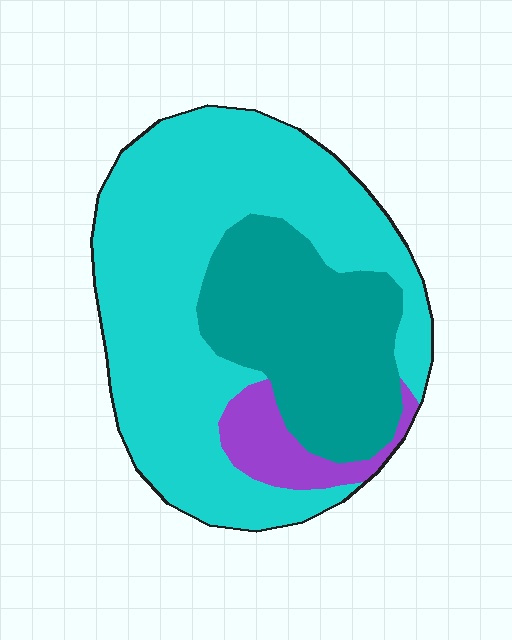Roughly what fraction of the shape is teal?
Teal covers 30% of the shape.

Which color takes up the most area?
Cyan, at roughly 60%.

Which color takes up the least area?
Purple, at roughly 10%.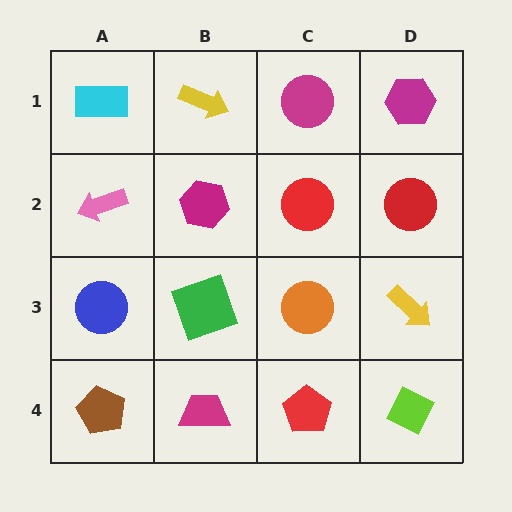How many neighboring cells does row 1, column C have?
3.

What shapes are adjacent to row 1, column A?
A pink arrow (row 2, column A), a yellow arrow (row 1, column B).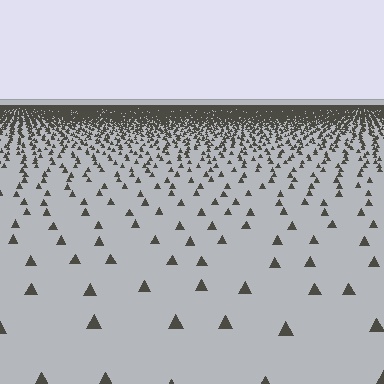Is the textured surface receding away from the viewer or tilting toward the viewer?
The surface is receding away from the viewer. Texture elements get smaller and denser toward the top.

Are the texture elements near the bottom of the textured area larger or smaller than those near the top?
Larger. Near the bottom, elements are closer to the viewer and appear at a bigger on-screen size.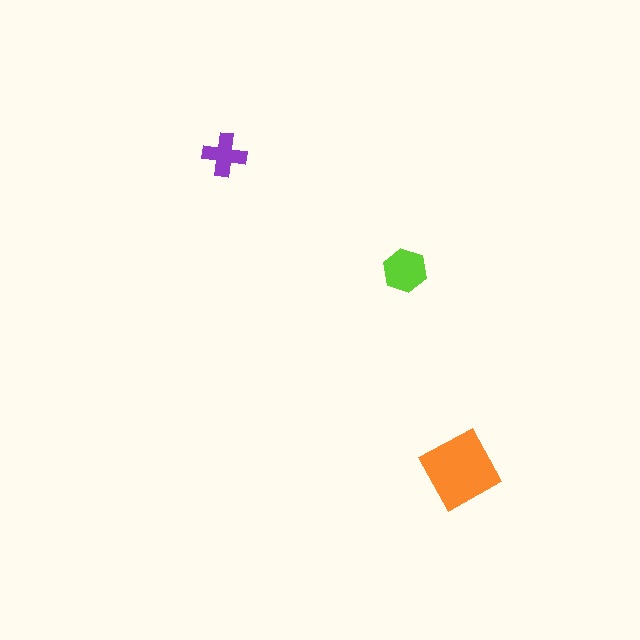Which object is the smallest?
The purple cross.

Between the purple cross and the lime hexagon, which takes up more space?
The lime hexagon.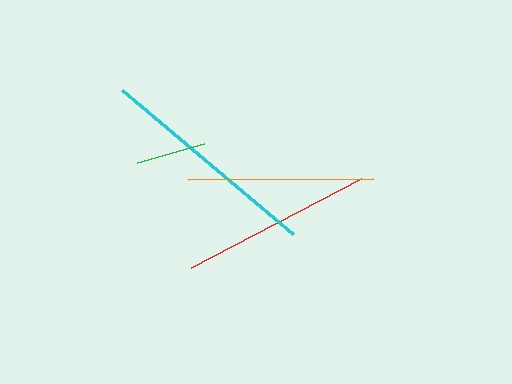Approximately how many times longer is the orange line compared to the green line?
The orange line is approximately 2.7 times the length of the green line.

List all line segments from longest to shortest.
From longest to shortest: cyan, red, orange, green.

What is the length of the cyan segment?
The cyan segment is approximately 224 pixels long.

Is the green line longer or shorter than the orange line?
The orange line is longer than the green line.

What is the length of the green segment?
The green segment is approximately 70 pixels long.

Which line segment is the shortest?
The green line is the shortest at approximately 70 pixels.